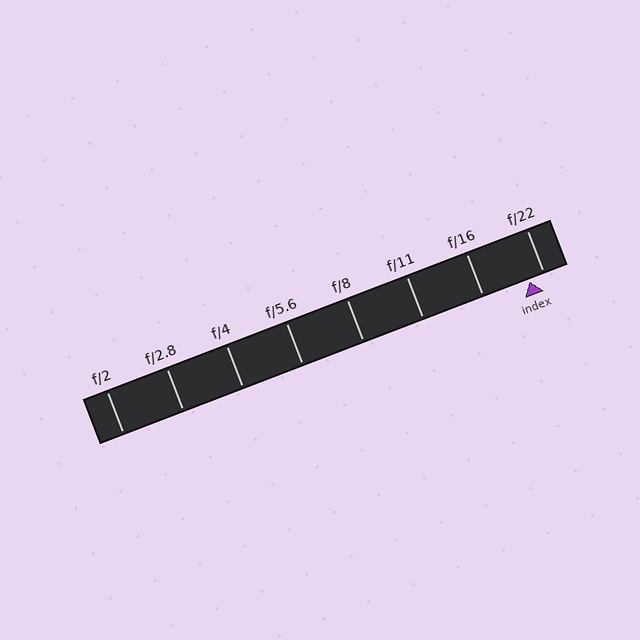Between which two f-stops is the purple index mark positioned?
The index mark is between f/16 and f/22.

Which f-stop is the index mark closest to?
The index mark is closest to f/22.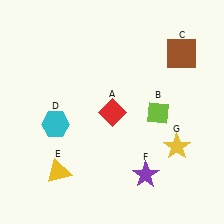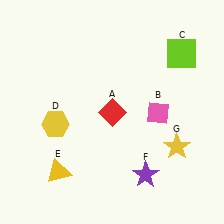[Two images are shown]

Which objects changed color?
B changed from lime to pink. C changed from brown to lime. D changed from cyan to yellow.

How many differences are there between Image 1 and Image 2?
There are 3 differences between the two images.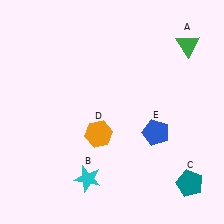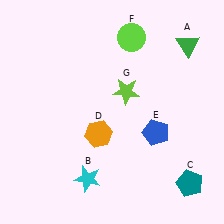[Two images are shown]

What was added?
A lime circle (F), a lime star (G) were added in Image 2.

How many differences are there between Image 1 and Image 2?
There are 2 differences between the two images.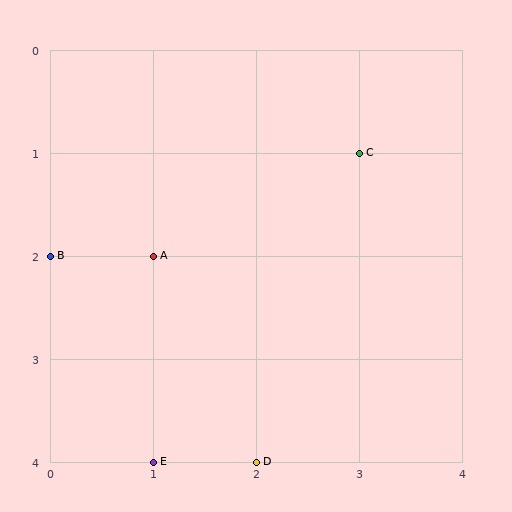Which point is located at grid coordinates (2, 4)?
Point D is at (2, 4).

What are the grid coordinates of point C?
Point C is at grid coordinates (3, 1).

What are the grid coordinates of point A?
Point A is at grid coordinates (1, 2).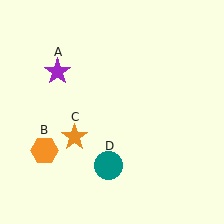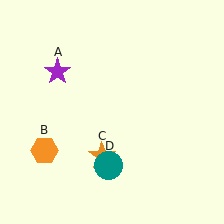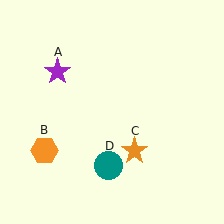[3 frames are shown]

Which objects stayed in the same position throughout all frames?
Purple star (object A) and orange hexagon (object B) and teal circle (object D) remained stationary.